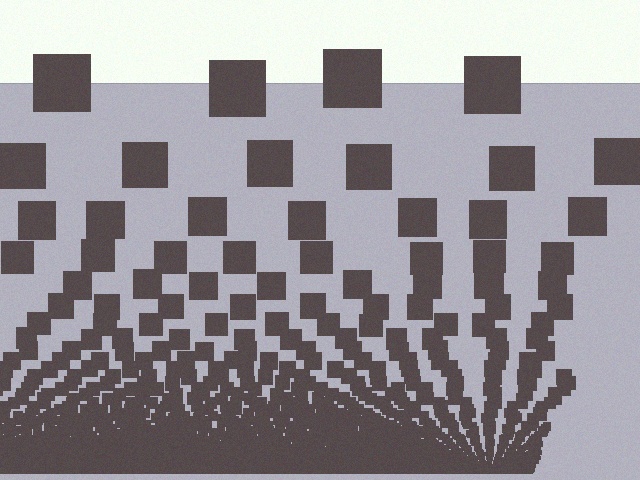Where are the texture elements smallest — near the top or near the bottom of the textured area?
Near the bottom.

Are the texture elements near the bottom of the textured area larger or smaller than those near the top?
Smaller. The gradient is inverted — elements near the bottom are smaller and denser.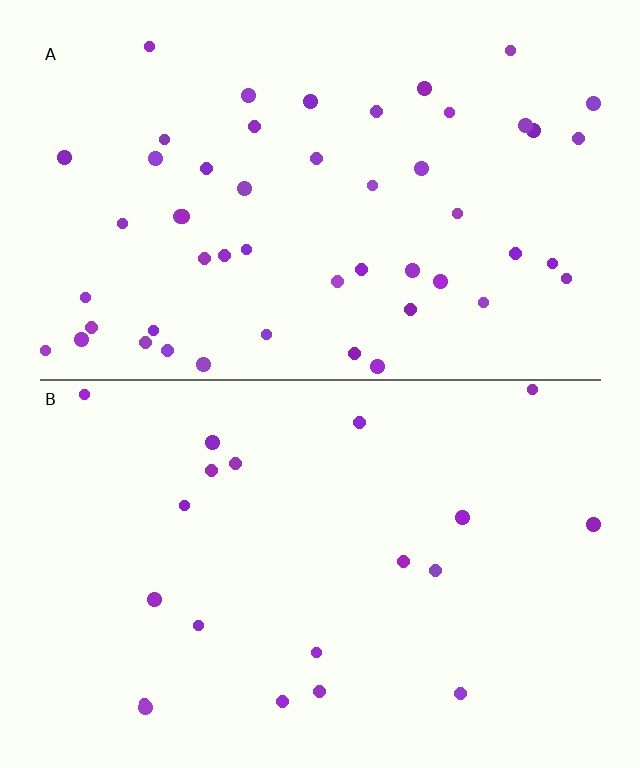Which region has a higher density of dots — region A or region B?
A (the top).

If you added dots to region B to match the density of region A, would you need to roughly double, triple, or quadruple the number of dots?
Approximately triple.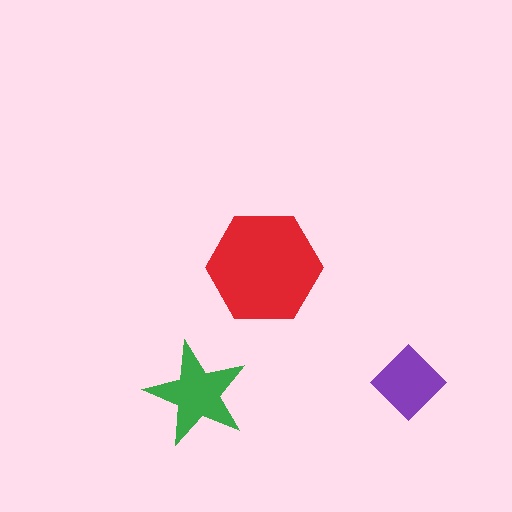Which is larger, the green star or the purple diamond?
The green star.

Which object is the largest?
The red hexagon.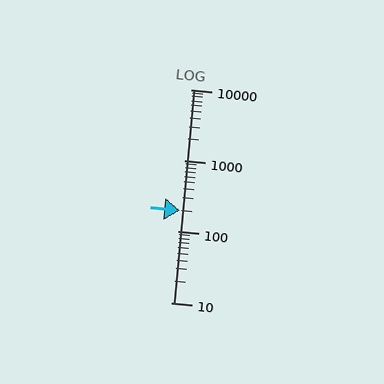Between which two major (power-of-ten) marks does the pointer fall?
The pointer is between 100 and 1000.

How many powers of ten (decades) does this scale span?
The scale spans 3 decades, from 10 to 10000.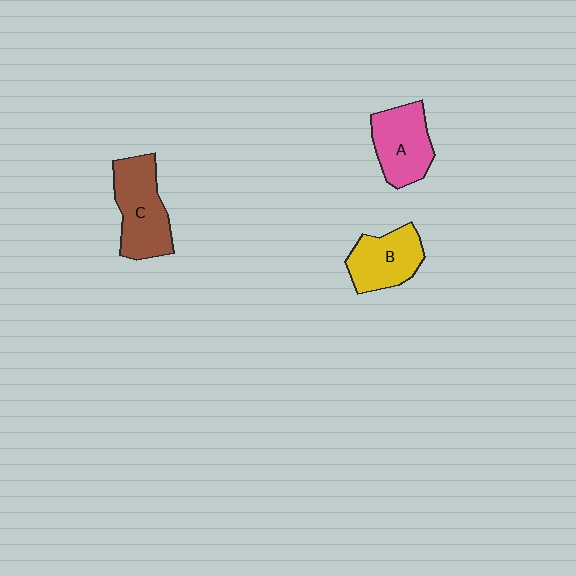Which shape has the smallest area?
Shape B (yellow).